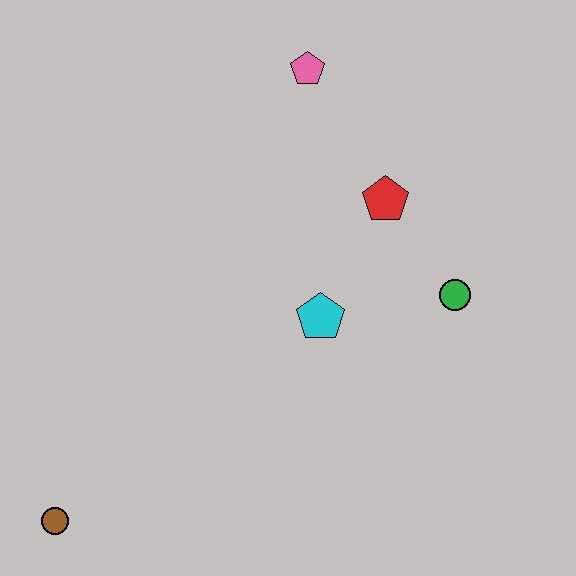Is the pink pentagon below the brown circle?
No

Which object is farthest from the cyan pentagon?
The brown circle is farthest from the cyan pentagon.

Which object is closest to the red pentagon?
The green circle is closest to the red pentagon.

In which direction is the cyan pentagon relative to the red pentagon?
The cyan pentagon is below the red pentagon.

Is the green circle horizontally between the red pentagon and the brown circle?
No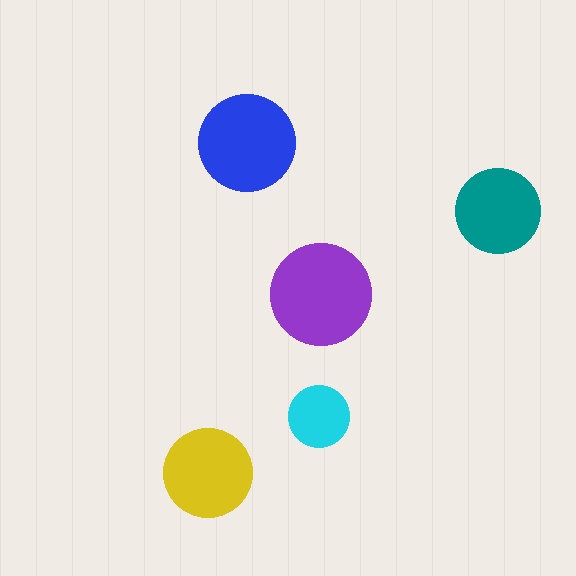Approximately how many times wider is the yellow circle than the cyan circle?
About 1.5 times wider.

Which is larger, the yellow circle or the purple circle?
The purple one.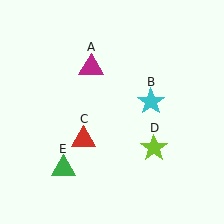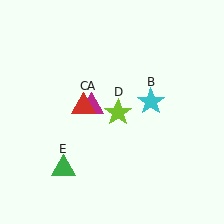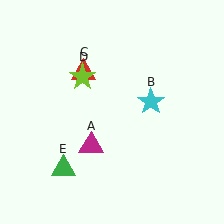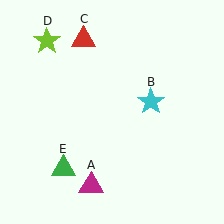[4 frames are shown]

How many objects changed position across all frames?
3 objects changed position: magenta triangle (object A), red triangle (object C), lime star (object D).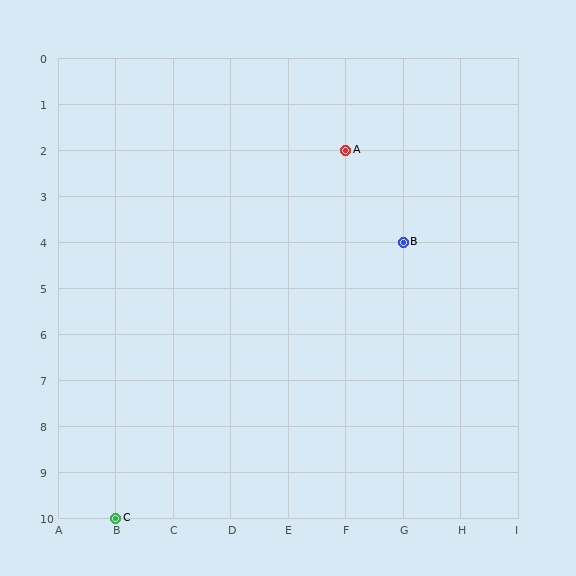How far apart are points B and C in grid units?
Points B and C are 5 columns and 6 rows apart (about 7.8 grid units diagonally).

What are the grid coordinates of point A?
Point A is at grid coordinates (F, 2).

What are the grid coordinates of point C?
Point C is at grid coordinates (B, 10).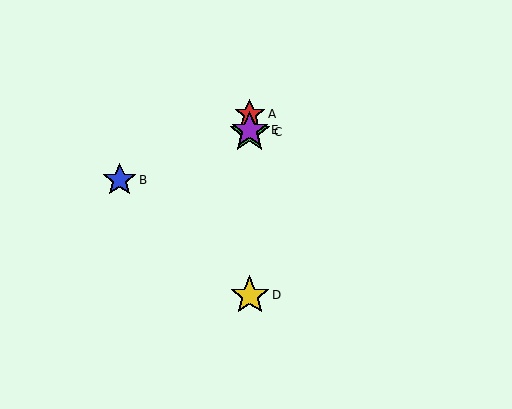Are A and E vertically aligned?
Yes, both are at x≈250.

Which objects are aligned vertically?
Objects A, C, D, E are aligned vertically.